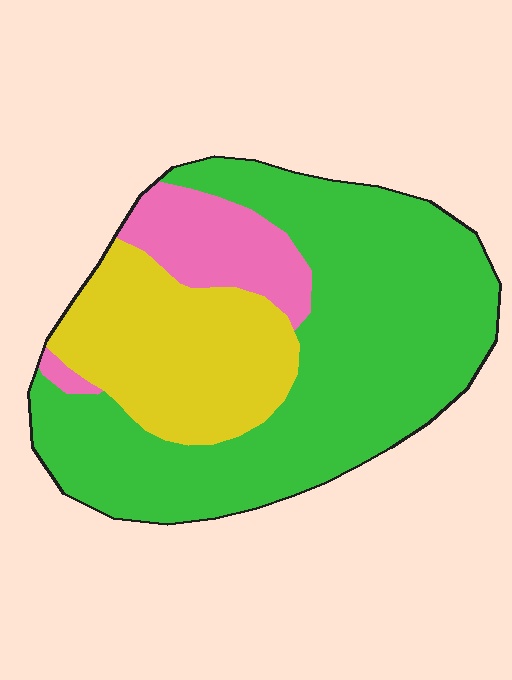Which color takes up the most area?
Green, at roughly 60%.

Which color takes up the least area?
Pink, at roughly 15%.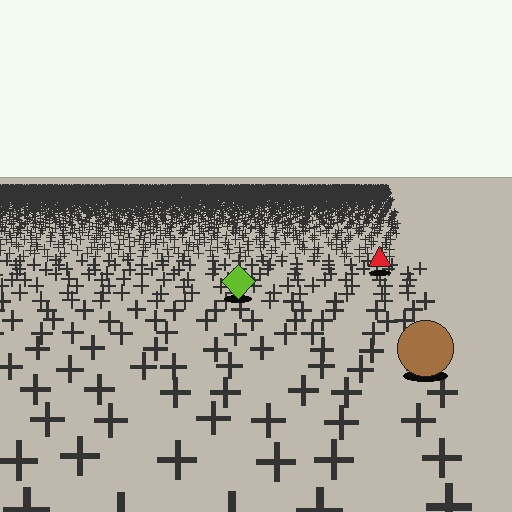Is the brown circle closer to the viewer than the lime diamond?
Yes. The brown circle is closer — you can tell from the texture gradient: the ground texture is coarser near it.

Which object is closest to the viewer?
The brown circle is closest. The texture marks near it are larger and more spread out.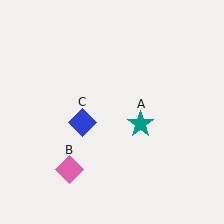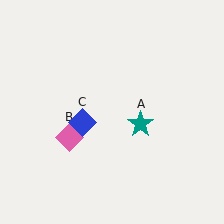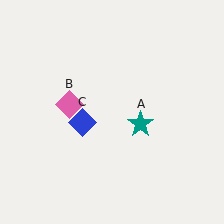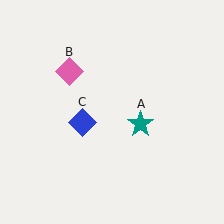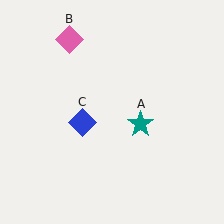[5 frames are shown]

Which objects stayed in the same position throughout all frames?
Teal star (object A) and blue diamond (object C) remained stationary.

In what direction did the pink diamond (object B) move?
The pink diamond (object B) moved up.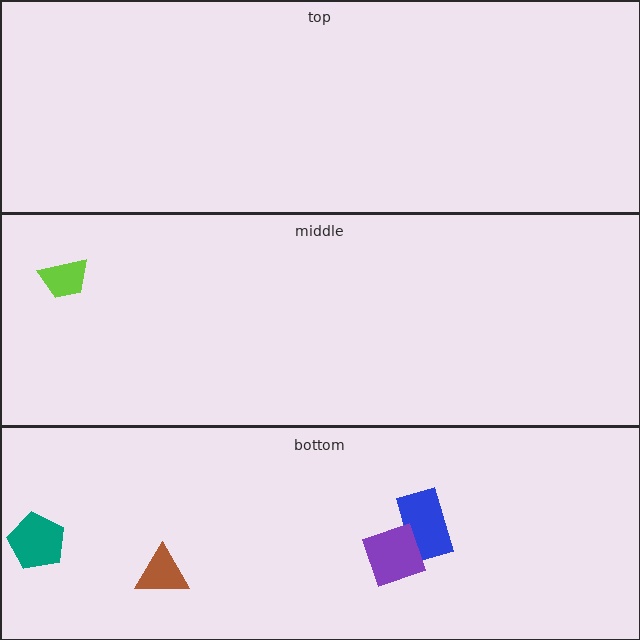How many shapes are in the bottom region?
4.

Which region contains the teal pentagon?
The bottom region.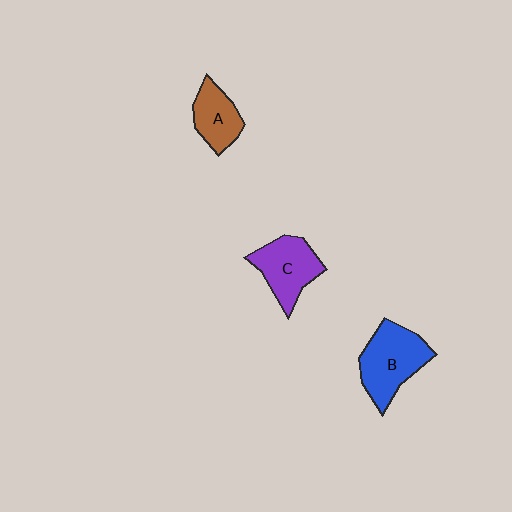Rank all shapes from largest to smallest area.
From largest to smallest: B (blue), C (purple), A (brown).